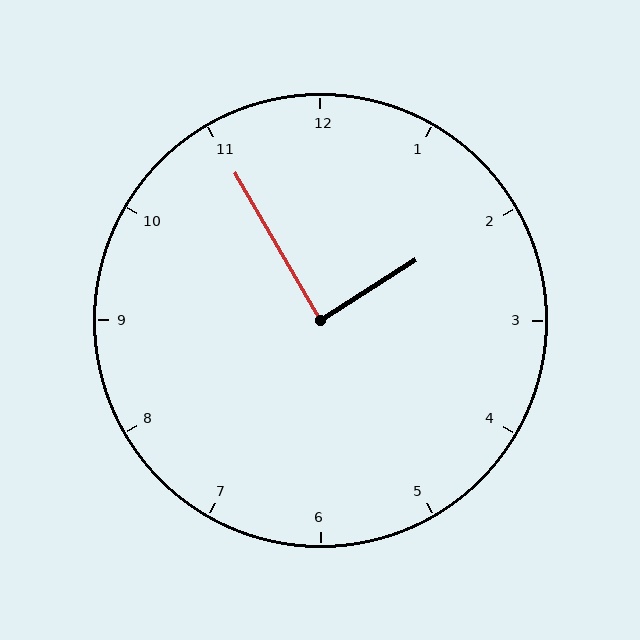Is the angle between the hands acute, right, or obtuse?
It is right.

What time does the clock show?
1:55.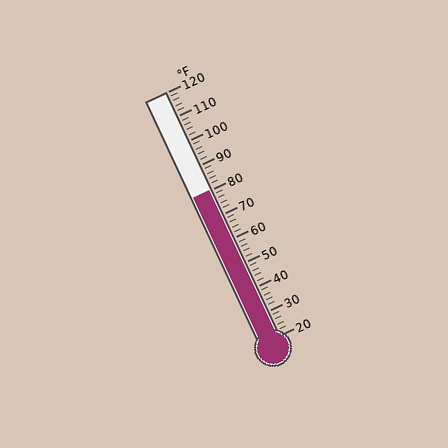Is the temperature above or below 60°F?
The temperature is above 60°F.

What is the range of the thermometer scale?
The thermometer scale ranges from 20°F to 120°F.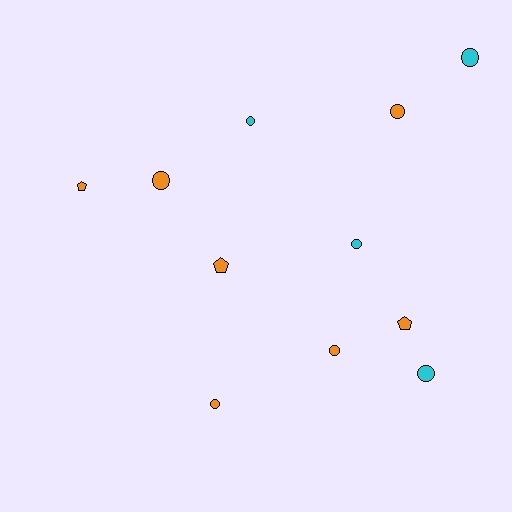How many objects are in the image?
There are 11 objects.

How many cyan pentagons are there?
There are no cyan pentagons.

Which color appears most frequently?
Orange, with 7 objects.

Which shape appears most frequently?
Circle, with 8 objects.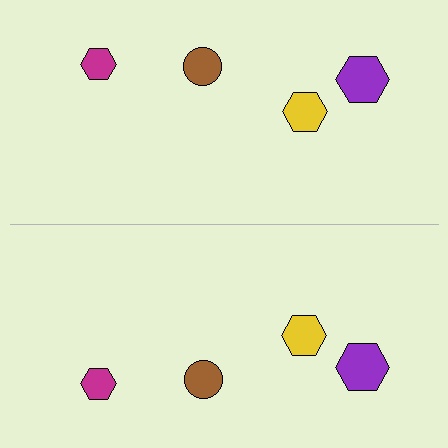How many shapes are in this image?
There are 8 shapes in this image.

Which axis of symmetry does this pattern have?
The pattern has a horizontal axis of symmetry running through the center of the image.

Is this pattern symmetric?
Yes, this pattern has bilateral (reflection) symmetry.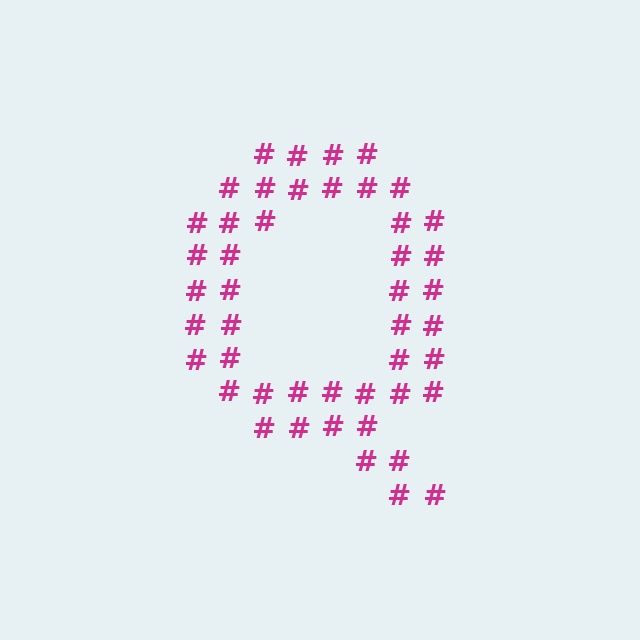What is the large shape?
The large shape is the letter Q.